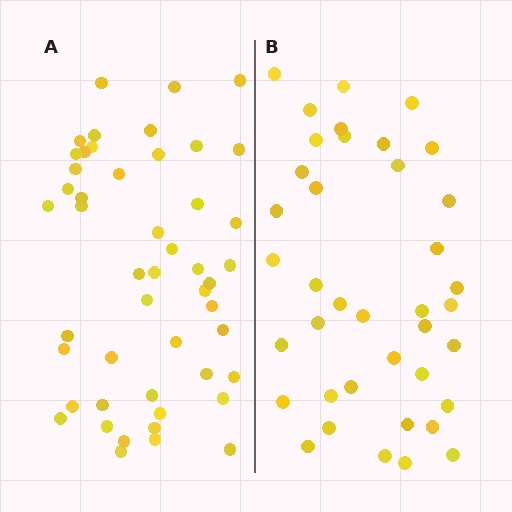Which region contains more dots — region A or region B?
Region A (the left region) has more dots.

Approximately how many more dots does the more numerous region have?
Region A has roughly 10 or so more dots than region B.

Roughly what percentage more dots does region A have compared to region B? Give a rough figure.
About 25% more.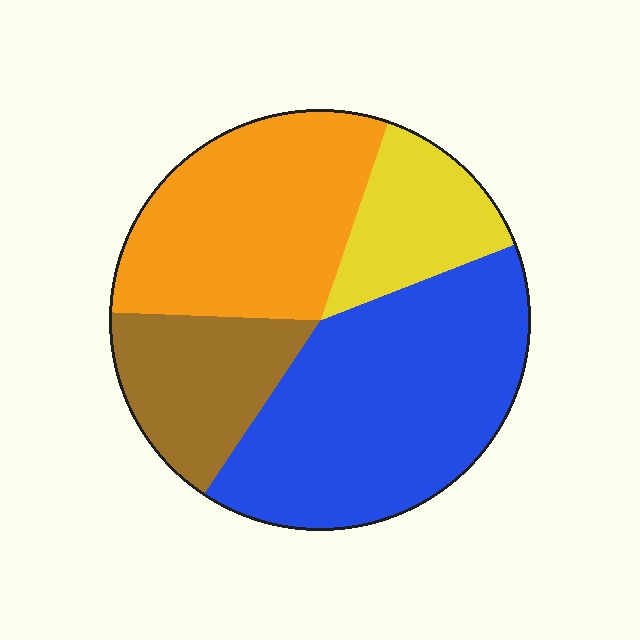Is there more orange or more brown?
Orange.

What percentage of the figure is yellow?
Yellow takes up about one eighth (1/8) of the figure.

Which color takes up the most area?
Blue, at roughly 40%.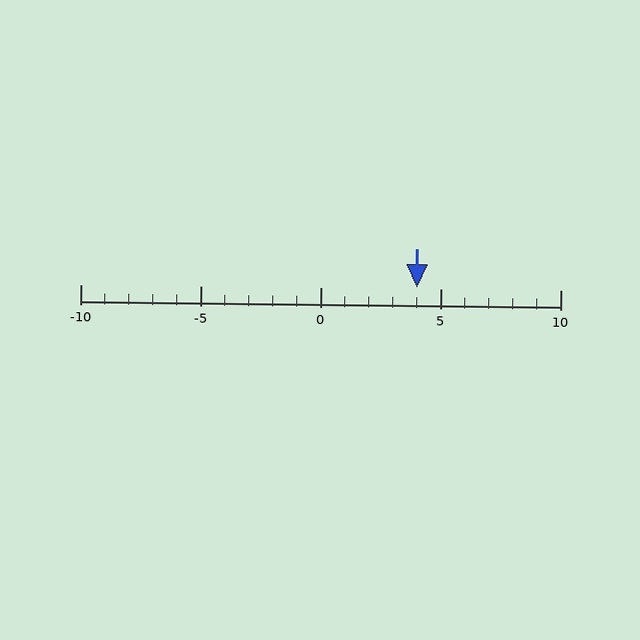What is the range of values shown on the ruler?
The ruler shows values from -10 to 10.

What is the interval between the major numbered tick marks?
The major tick marks are spaced 5 units apart.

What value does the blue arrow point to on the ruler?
The blue arrow points to approximately 4.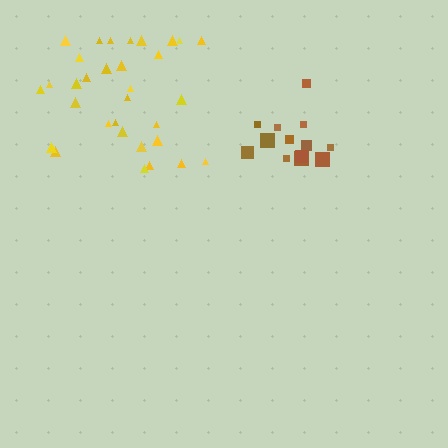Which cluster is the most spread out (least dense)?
Yellow.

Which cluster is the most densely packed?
Brown.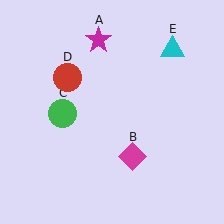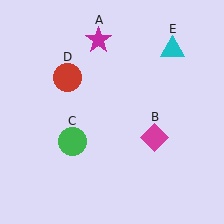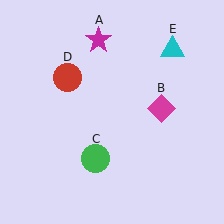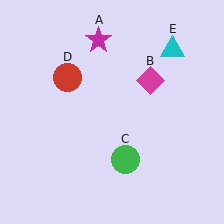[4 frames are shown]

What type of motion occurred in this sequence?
The magenta diamond (object B), green circle (object C) rotated counterclockwise around the center of the scene.